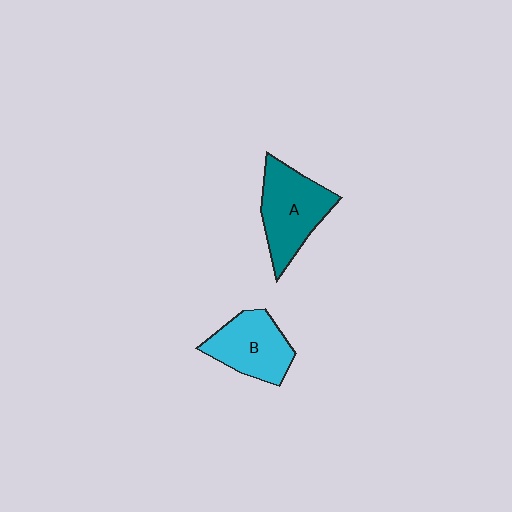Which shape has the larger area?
Shape A (teal).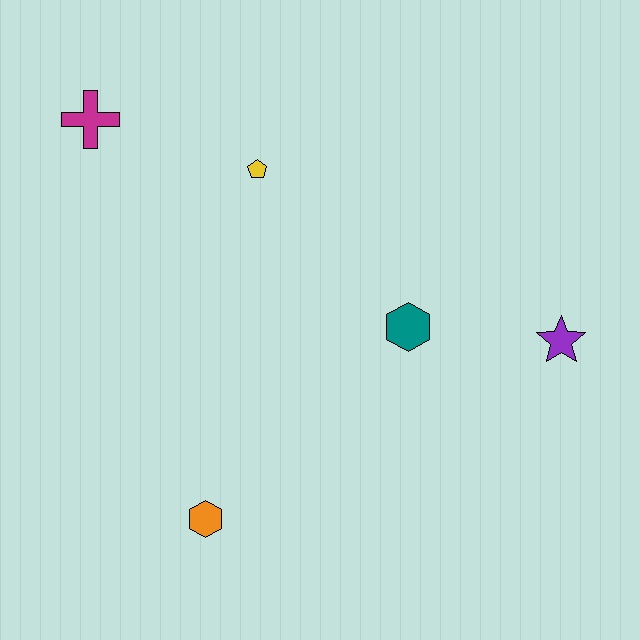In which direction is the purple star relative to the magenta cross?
The purple star is to the right of the magenta cross.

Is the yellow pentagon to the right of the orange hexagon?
Yes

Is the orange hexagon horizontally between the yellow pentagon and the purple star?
No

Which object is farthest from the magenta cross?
The purple star is farthest from the magenta cross.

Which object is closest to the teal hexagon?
The purple star is closest to the teal hexagon.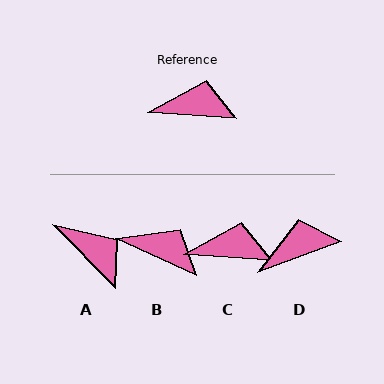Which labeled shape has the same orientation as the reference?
C.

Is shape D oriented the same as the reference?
No, it is off by about 24 degrees.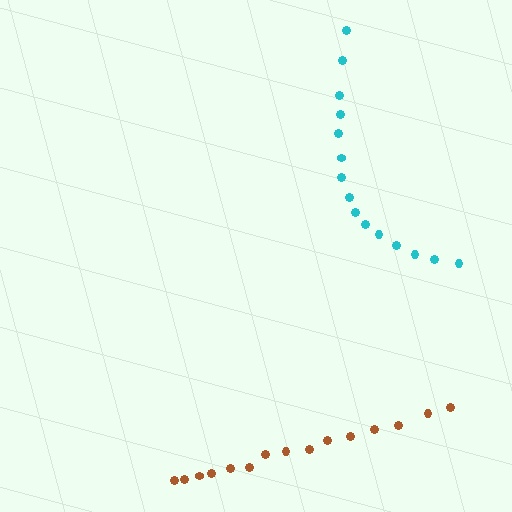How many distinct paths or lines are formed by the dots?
There are 2 distinct paths.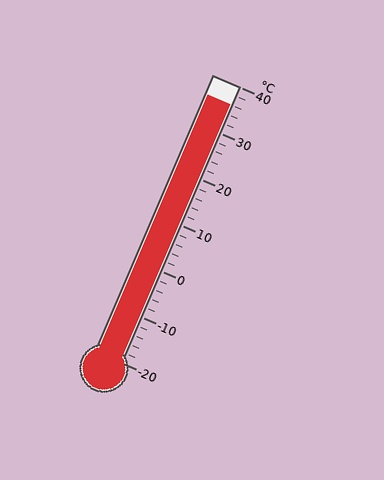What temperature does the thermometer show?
The thermometer shows approximately 36°C.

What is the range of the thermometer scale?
The thermometer scale ranges from -20°C to 40°C.